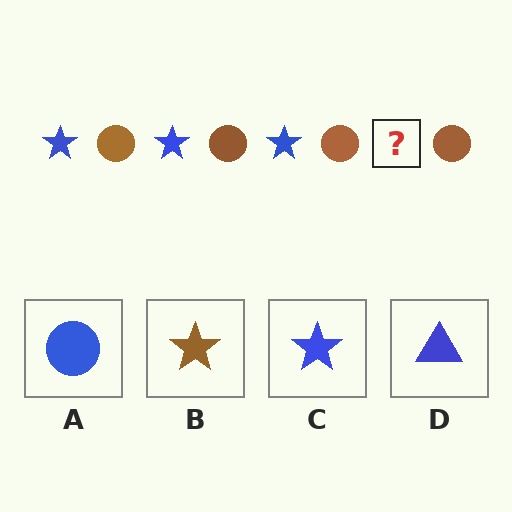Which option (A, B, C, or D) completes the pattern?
C.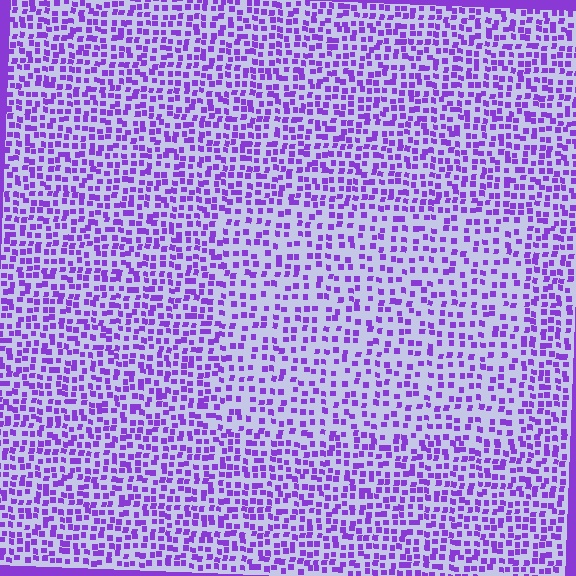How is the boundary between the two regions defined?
The boundary is defined by a change in element density (approximately 1.6x ratio). All elements are the same color, size, and shape.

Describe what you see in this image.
The image contains small purple elements arranged at two different densities. A rectangle-shaped region is visible where the elements are less densely packed than the surrounding area.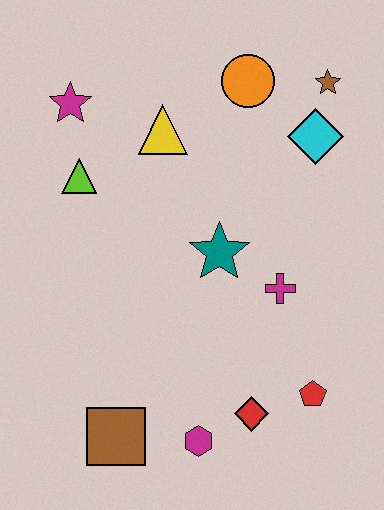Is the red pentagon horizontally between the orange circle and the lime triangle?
No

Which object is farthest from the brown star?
The brown square is farthest from the brown star.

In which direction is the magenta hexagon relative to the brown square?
The magenta hexagon is to the right of the brown square.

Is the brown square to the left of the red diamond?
Yes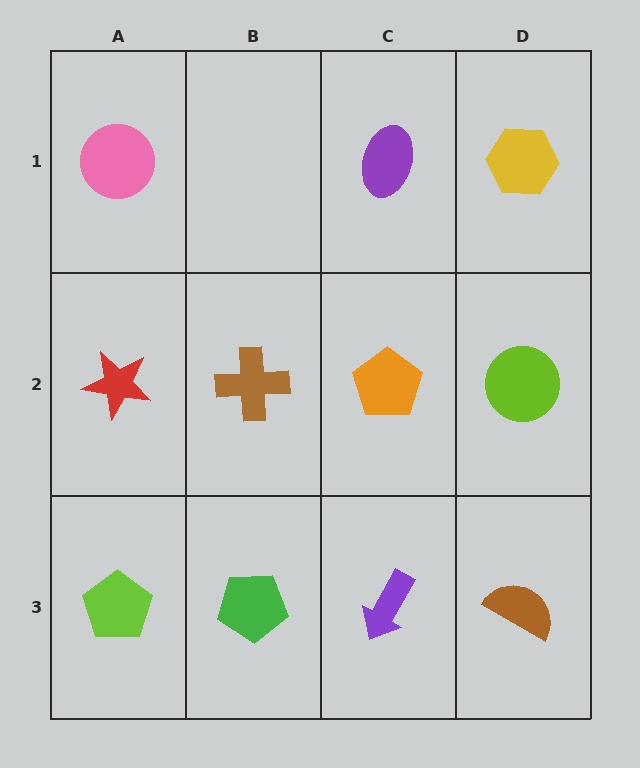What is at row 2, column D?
A lime circle.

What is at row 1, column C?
A purple ellipse.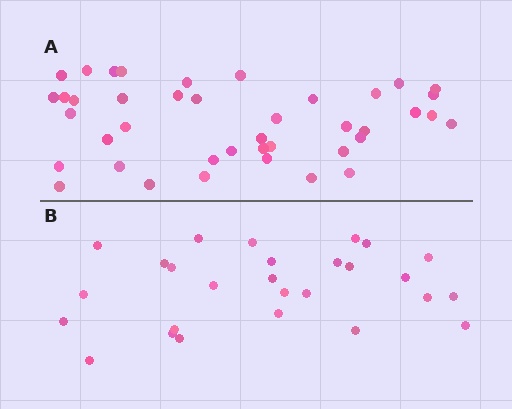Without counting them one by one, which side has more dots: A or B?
Region A (the top region) has more dots.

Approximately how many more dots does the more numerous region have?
Region A has approximately 15 more dots than region B.